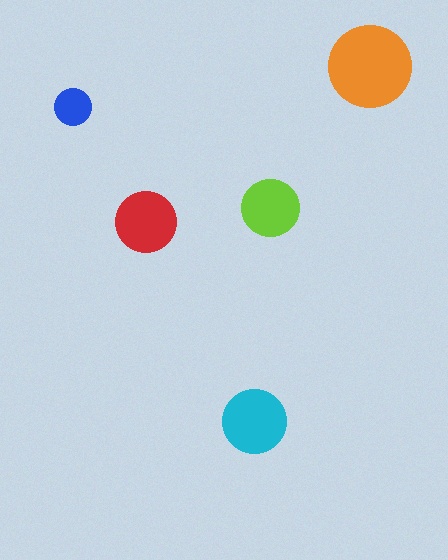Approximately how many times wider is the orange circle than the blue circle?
About 2 times wider.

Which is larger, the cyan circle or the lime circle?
The cyan one.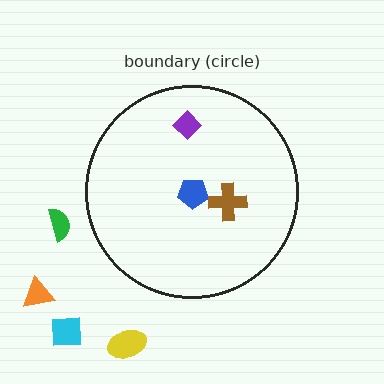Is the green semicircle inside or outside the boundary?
Outside.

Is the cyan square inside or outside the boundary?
Outside.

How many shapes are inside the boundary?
3 inside, 4 outside.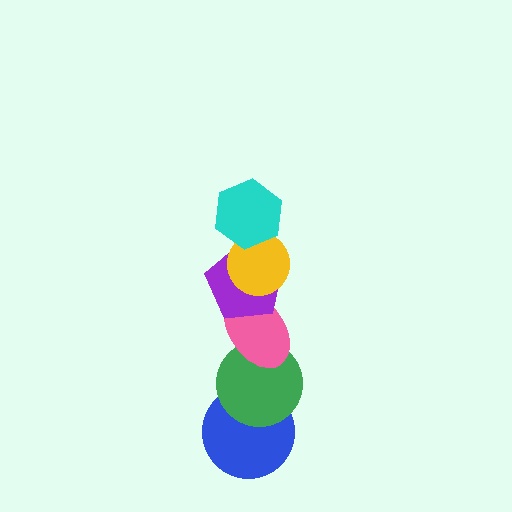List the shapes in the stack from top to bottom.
From top to bottom: the cyan hexagon, the yellow circle, the purple pentagon, the pink ellipse, the green circle, the blue circle.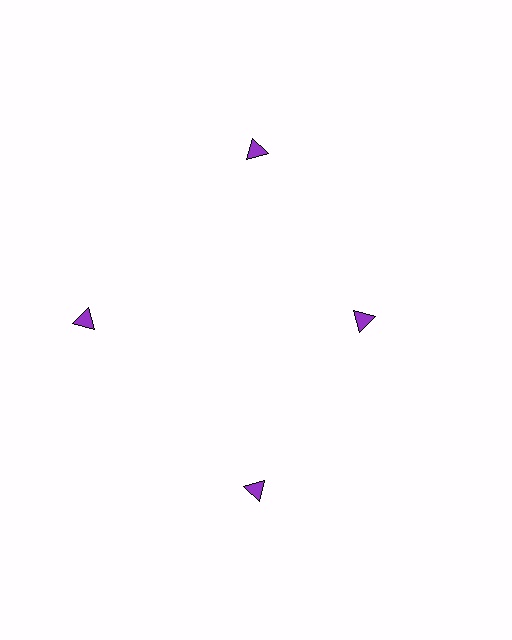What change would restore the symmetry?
The symmetry would be restored by moving it outward, back onto the ring so that all 4 triangles sit at equal angles and equal distance from the center.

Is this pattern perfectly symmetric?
No. The 4 purple triangles are arranged in a ring, but one element near the 3 o'clock position is pulled inward toward the center, breaking the 4-fold rotational symmetry.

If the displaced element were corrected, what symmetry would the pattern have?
It would have 4-fold rotational symmetry — the pattern would map onto itself every 90 degrees.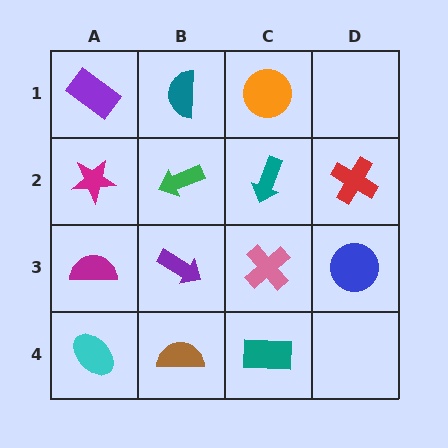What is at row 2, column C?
A teal arrow.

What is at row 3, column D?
A blue circle.